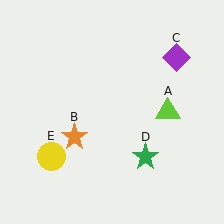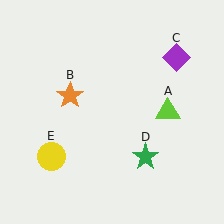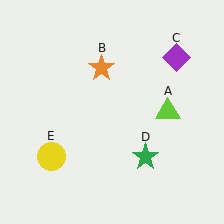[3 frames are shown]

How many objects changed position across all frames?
1 object changed position: orange star (object B).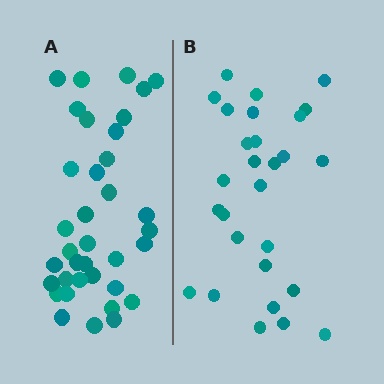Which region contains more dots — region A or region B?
Region A (the left region) has more dots.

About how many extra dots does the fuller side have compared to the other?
Region A has roughly 8 or so more dots than region B.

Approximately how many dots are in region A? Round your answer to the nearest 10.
About 40 dots. (The exact count is 36, which rounds to 40.)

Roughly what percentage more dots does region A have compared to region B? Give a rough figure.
About 30% more.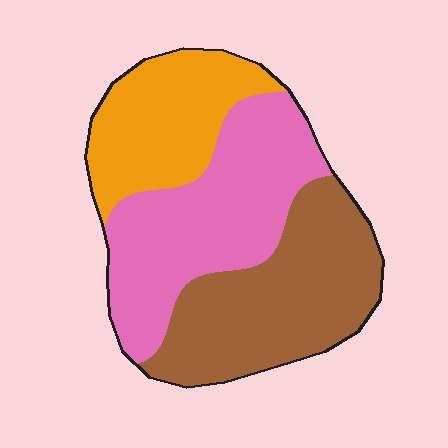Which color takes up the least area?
Orange, at roughly 25%.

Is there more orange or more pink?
Pink.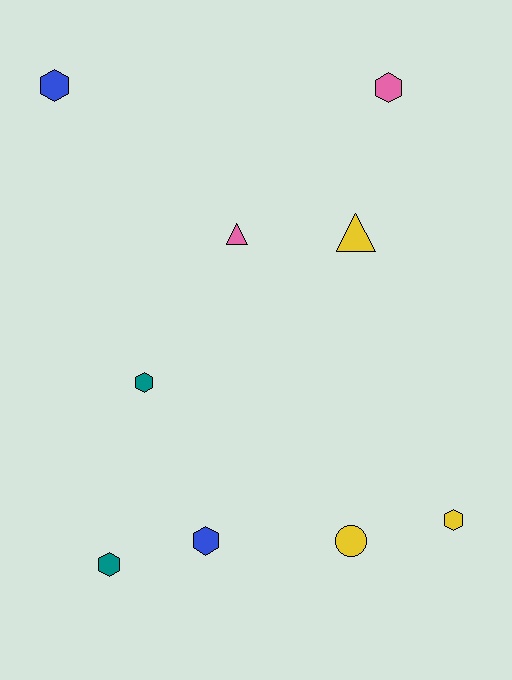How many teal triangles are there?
There are no teal triangles.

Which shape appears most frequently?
Hexagon, with 6 objects.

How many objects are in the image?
There are 9 objects.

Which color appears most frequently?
Yellow, with 3 objects.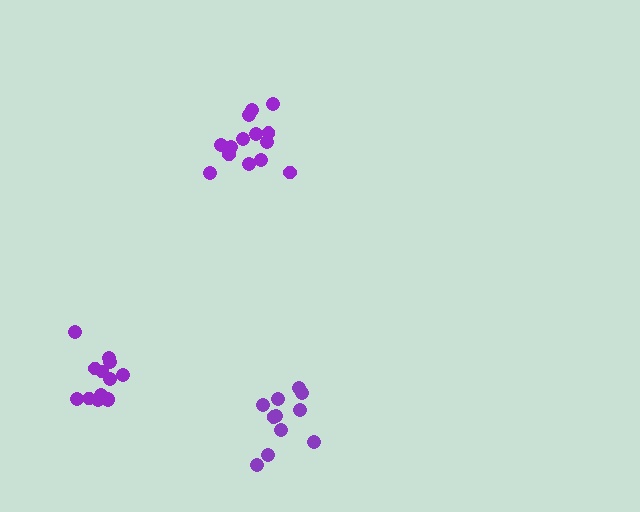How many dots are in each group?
Group 1: 11 dots, Group 2: 14 dots, Group 3: 13 dots (38 total).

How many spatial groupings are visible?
There are 3 spatial groupings.